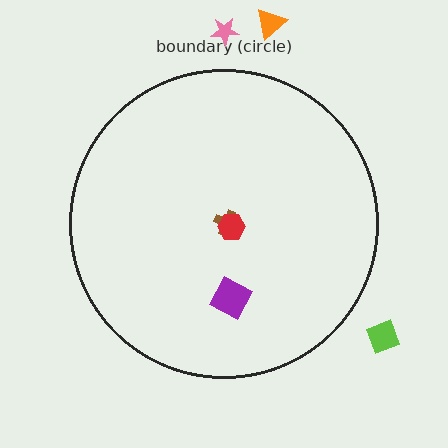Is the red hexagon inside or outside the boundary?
Inside.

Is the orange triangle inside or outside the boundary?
Outside.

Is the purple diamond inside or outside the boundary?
Inside.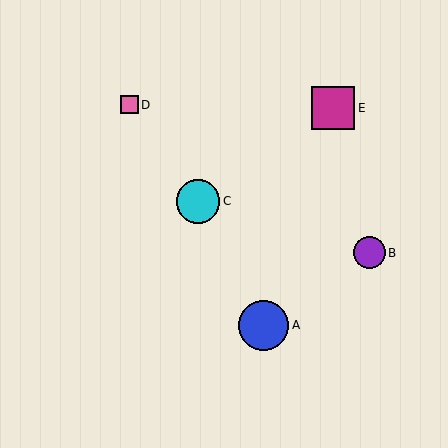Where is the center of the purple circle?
The center of the purple circle is at (369, 253).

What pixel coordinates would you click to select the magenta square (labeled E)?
Click at (333, 108) to select the magenta square E.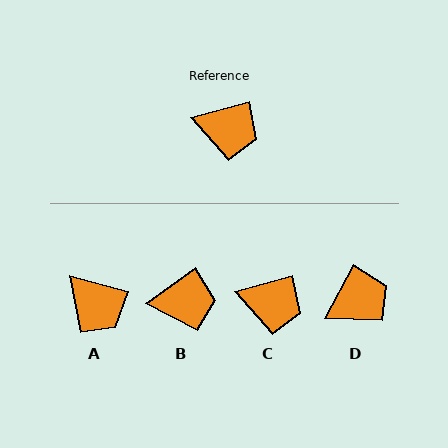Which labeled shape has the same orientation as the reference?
C.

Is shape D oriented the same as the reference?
No, it is off by about 47 degrees.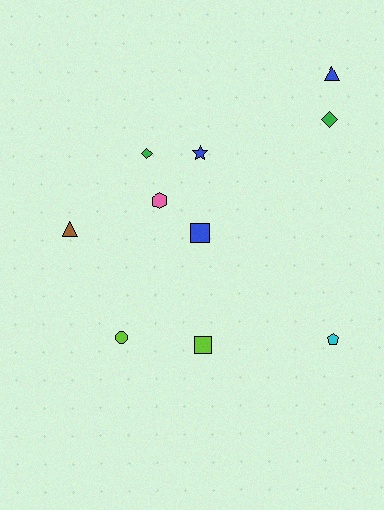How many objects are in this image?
There are 10 objects.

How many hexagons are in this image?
There is 1 hexagon.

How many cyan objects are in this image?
There is 1 cyan object.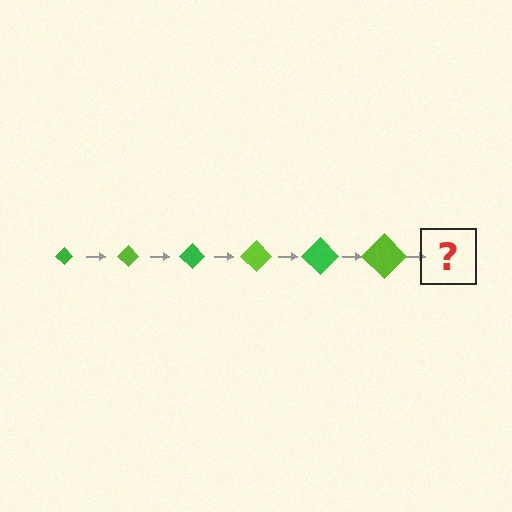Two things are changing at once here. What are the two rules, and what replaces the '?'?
The two rules are that the diamond grows larger each step and the color cycles through green and lime. The '?' should be a green diamond, larger than the previous one.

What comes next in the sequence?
The next element should be a green diamond, larger than the previous one.